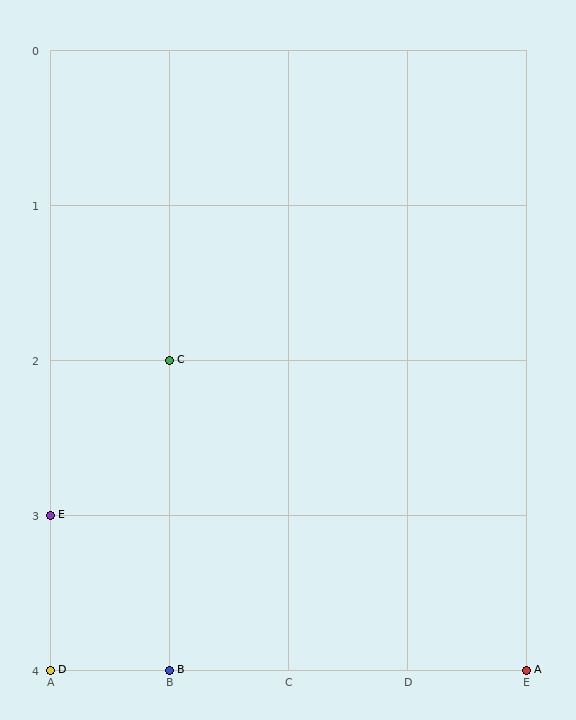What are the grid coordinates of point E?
Point E is at grid coordinates (A, 3).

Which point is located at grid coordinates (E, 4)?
Point A is at (E, 4).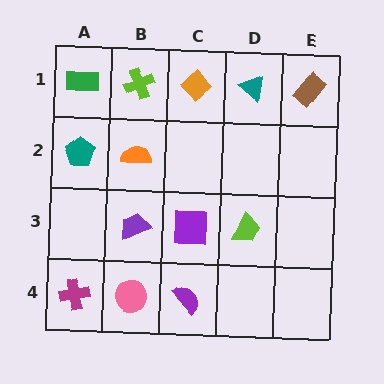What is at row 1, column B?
A lime cross.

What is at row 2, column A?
A teal pentagon.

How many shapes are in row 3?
3 shapes.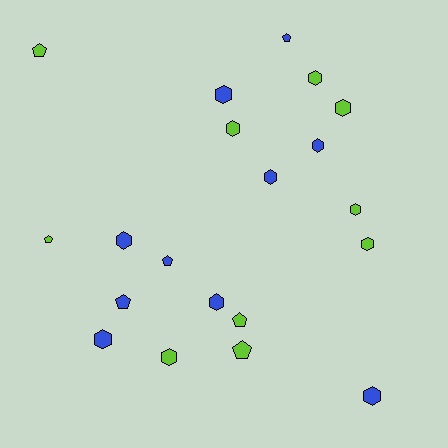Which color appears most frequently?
Lime, with 10 objects.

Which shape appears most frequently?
Hexagon, with 13 objects.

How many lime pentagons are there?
There are 4 lime pentagons.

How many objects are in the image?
There are 20 objects.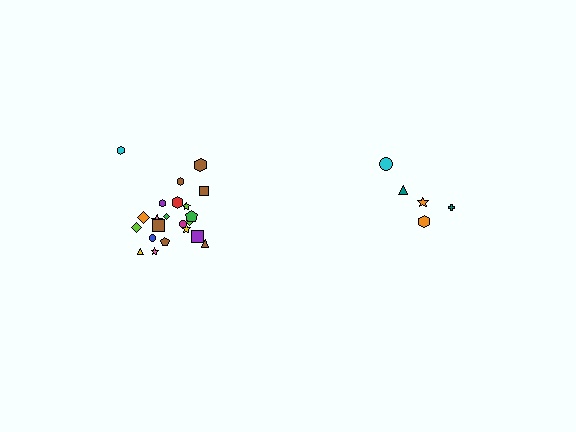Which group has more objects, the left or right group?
The left group.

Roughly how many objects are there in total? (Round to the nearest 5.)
Roughly 25 objects in total.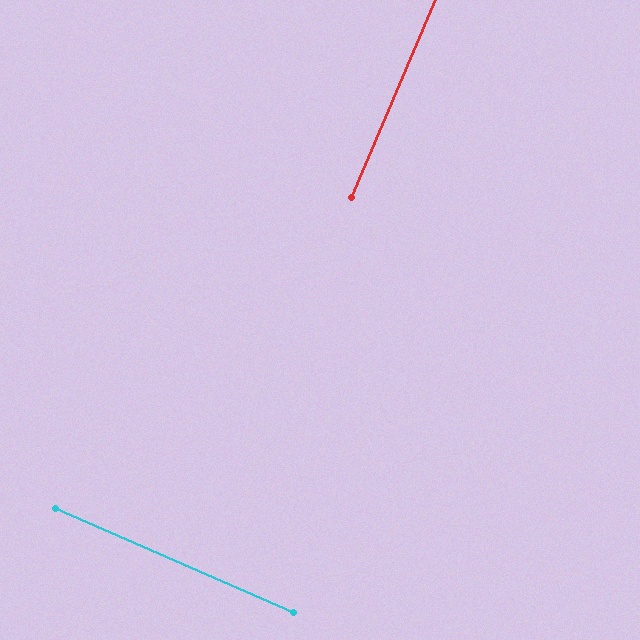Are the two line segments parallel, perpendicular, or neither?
Perpendicular — they meet at approximately 89°.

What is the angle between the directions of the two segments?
Approximately 89 degrees.